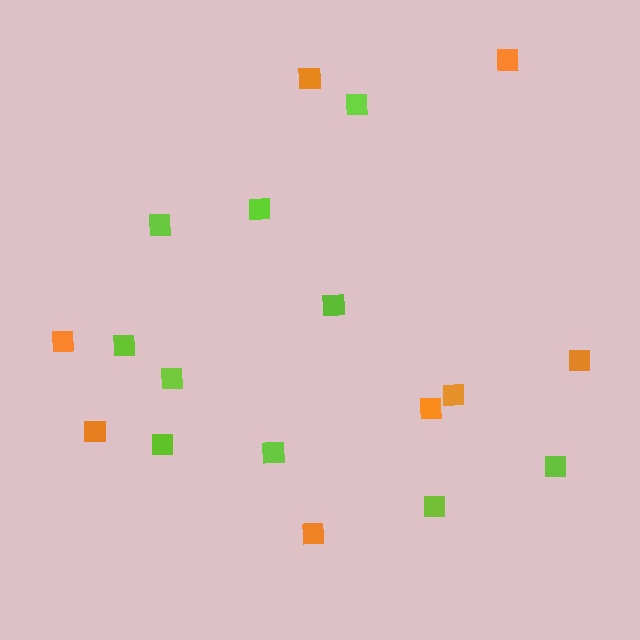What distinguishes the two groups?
There are 2 groups: one group of lime squares (10) and one group of orange squares (8).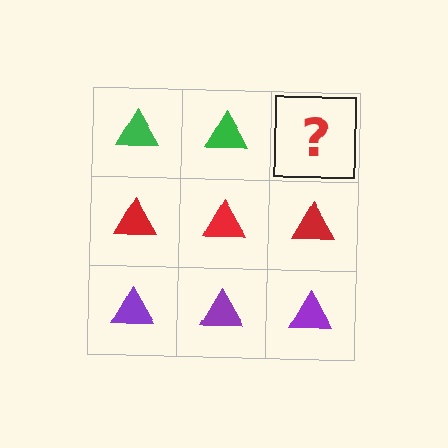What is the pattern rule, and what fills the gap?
The rule is that each row has a consistent color. The gap should be filled with a green triangle.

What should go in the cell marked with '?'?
The missing cell should contain a green triangle.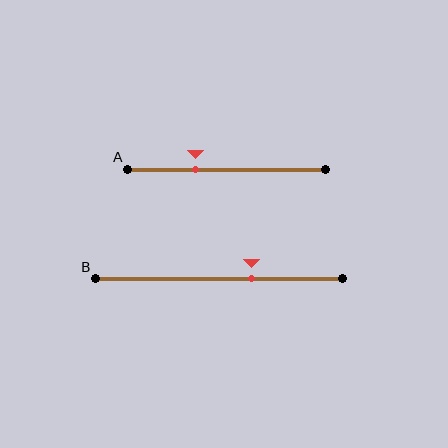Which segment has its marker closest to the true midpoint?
Segment B has its marker closest to the true midpoint.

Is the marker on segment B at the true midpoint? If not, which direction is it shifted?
No, the marker on segment B is shifted to the right by about 13% of the segment length.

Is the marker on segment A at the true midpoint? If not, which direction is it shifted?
No, the marker on segment A is shifted to the left by about 16% of the segment length.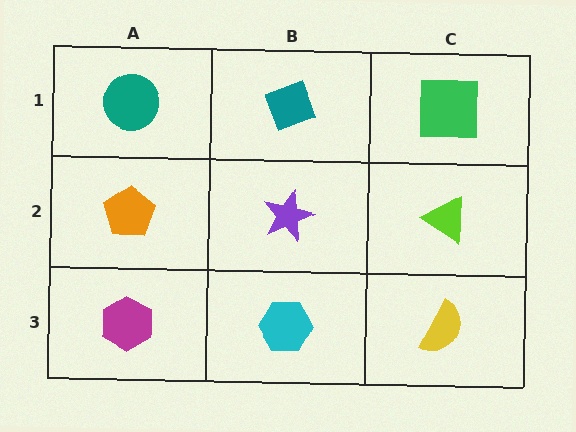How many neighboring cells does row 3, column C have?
2.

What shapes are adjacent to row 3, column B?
A purple star (row 2, column B), a magenta hexagon (row 3, column A), a yellow semicircle (row 3, column C).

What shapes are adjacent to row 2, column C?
A green square (row 1, column C), a yellow semicircle (row 3, column C), a purple star (row 2, column B).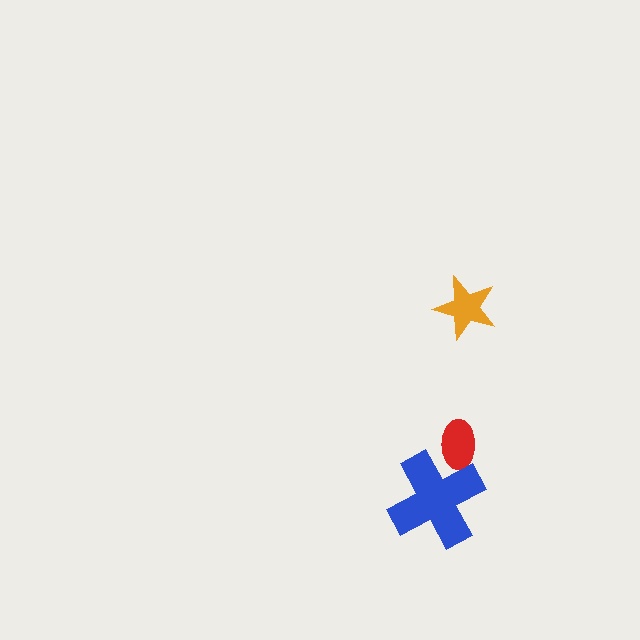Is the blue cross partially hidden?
No, no other shape covers it.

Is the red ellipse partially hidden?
Yes, it is partially covered by another shape.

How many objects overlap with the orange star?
0 objects overlap with the orange star.